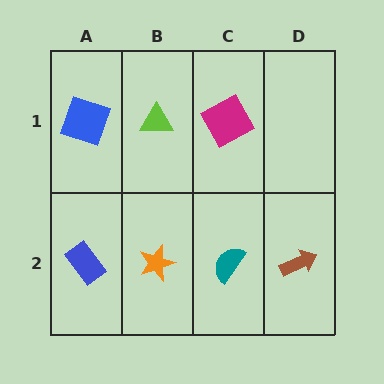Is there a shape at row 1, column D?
No, that cell is empty.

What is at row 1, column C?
A magenta square.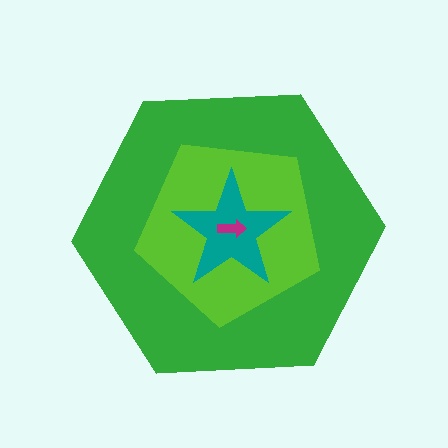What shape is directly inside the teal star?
The magenta arrow.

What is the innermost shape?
The magenta arrow.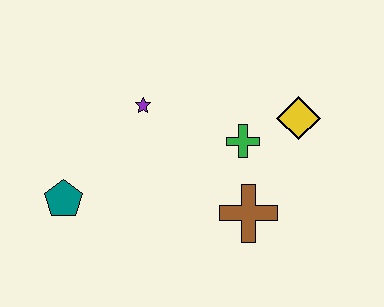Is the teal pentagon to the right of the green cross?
No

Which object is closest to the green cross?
The yellow diamond is closest to the green cross.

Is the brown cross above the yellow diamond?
No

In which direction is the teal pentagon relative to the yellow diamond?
The teal pentagon is to the left of the yellow diamond.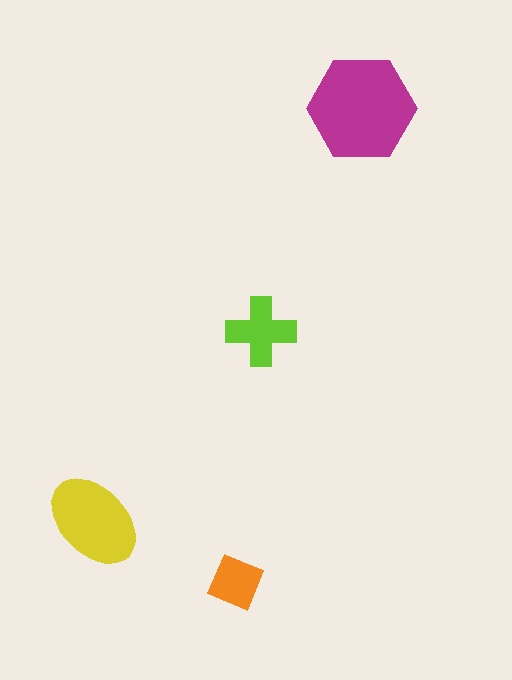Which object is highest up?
The magenta hexagon is topmost.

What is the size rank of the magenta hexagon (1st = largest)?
1st.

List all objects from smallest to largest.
The orange diamond, the lime cross, the yellow ellipse, the magenta hexagon.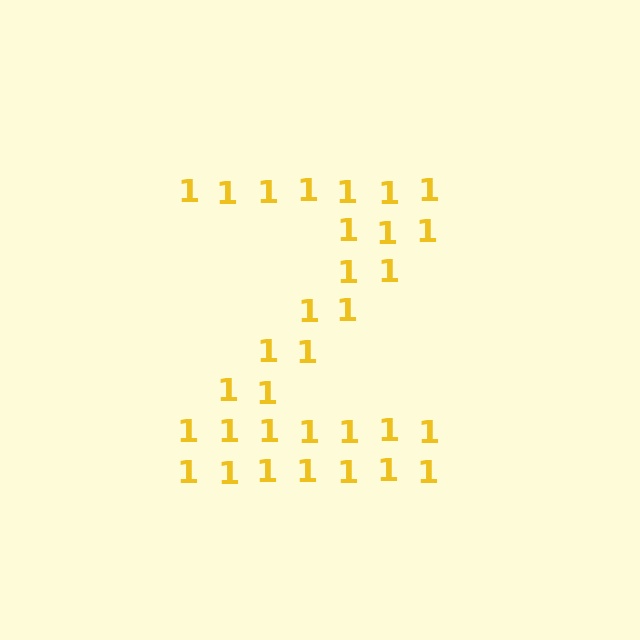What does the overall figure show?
The overall figure shows the letter Z.